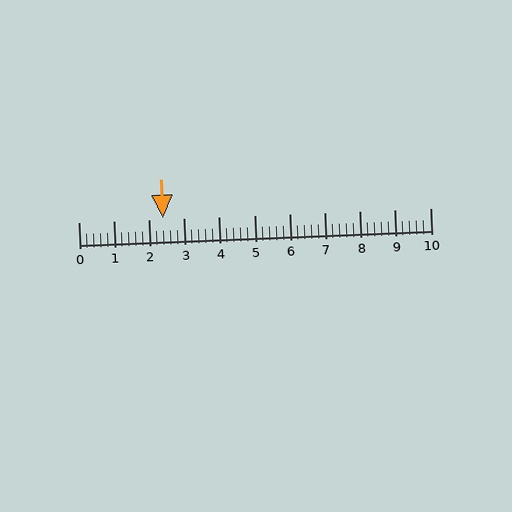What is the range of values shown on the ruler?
The ruler shows values from 0 to 10.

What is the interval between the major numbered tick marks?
The major tick marks are spaced 1 units apart.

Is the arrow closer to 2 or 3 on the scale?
The arrow is closer to 2.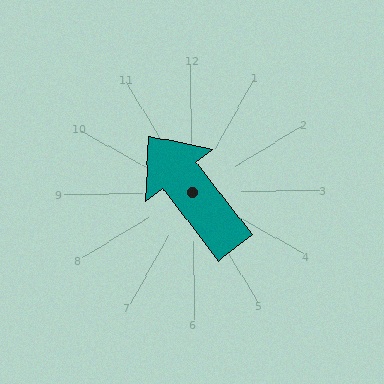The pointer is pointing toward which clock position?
Roughly 11 o'clock.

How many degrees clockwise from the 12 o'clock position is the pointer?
Approximately 323 degrees.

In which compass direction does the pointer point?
Northwest.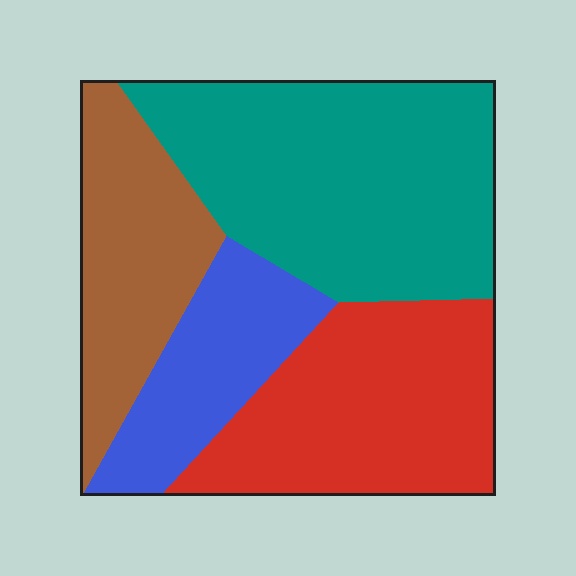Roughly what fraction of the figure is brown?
Brown takes up about one fifth (1/5) of the figure.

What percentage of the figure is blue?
Blue takes up less than a quarter of the figure.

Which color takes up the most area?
Teal, at roughly 35%.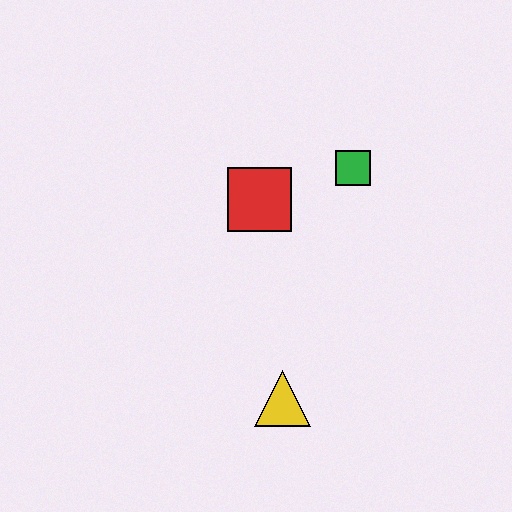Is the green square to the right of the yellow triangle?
Yes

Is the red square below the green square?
Yes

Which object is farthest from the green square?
The yellow triangle is farthest from the green square.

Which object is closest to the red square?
The green square is closest to the red square.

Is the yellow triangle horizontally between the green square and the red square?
Yes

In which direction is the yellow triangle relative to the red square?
The yellow triangle is below the red square.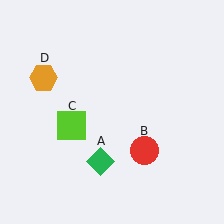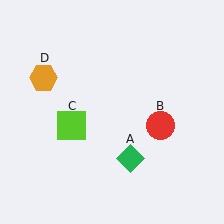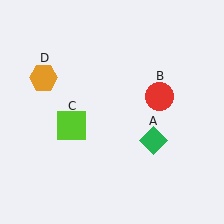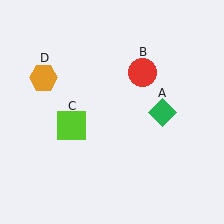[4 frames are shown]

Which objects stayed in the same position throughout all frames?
Lime square (object C) and orange hexagon (object D) remained stationary.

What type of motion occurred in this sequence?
The green diamond (object A), red circle (object B) rotated counterclockwise around the center of the scene.